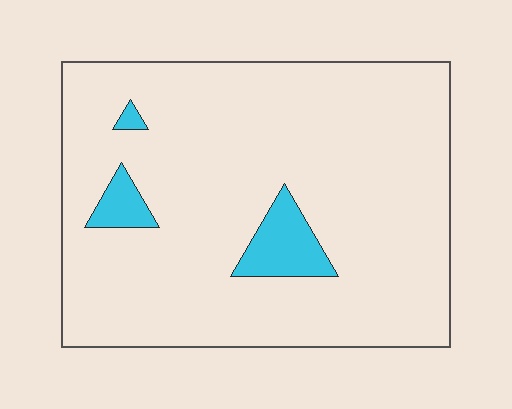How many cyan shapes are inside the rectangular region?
3.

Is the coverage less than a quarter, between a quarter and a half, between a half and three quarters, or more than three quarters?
Less than a quarter.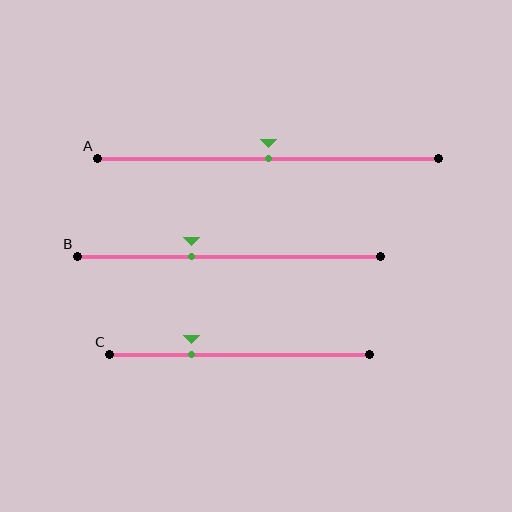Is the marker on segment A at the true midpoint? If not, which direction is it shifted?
Yes, the marker on segment A is at the true midpoint.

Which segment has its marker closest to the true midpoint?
Segment A has its marker closest to the true midpoint.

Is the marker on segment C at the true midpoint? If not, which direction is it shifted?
No, the marker on segment C is shifted to the left by about 19% of the segment length.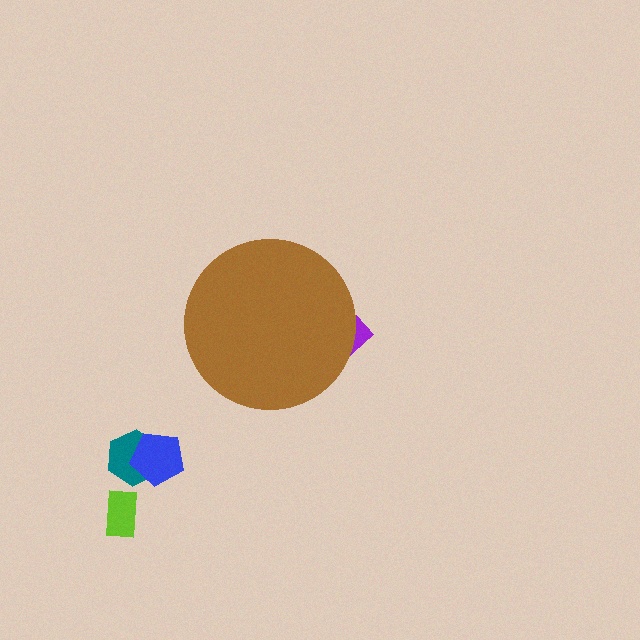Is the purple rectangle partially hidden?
Yes, the purple rectangle is partially hidden behind the brown circle.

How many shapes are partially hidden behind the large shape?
1 shape is partially hidden.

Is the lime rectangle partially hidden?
No, the lime rectangle is fully visible.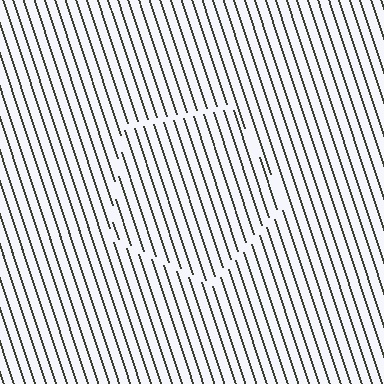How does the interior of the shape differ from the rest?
The interior of the shape contains the same grating, shifted by half a period — the contour is defined by the phase discontinuity where line-ends from the inner and outer gratings abut.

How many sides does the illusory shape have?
5 sides — the line-ends trace a pentagon.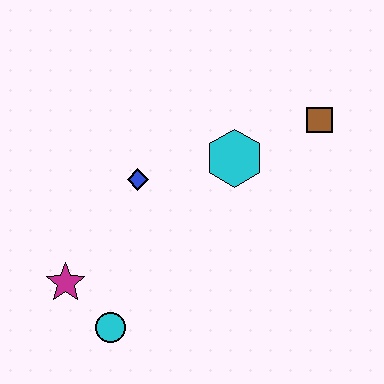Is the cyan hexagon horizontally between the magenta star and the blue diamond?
No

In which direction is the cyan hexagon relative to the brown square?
The cyan hexagon is to the left of the brown square.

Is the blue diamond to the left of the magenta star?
No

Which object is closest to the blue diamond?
The cyan hexagon is closest to the blue diamond.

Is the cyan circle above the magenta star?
No